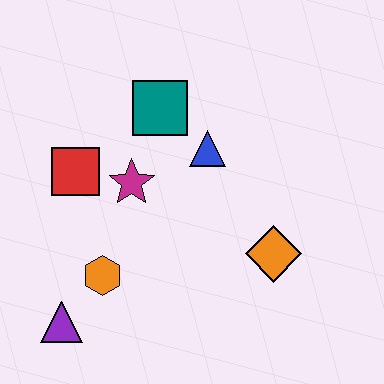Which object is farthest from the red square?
The orange diamond is farthest from the red square.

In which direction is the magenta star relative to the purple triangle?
The magenta star is above the purple triangle.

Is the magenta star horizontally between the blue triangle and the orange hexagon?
Yes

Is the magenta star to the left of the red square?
No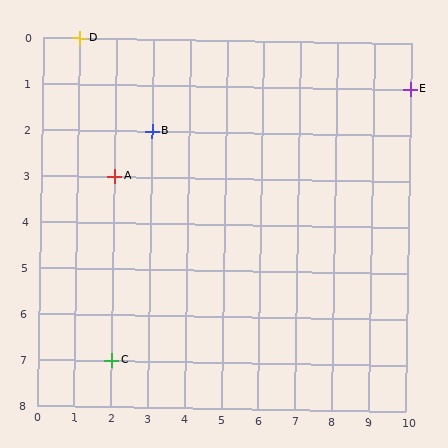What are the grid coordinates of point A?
Point A is at grid coordinates (2, 3).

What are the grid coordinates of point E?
Point E is at grid coordinates (10, 1).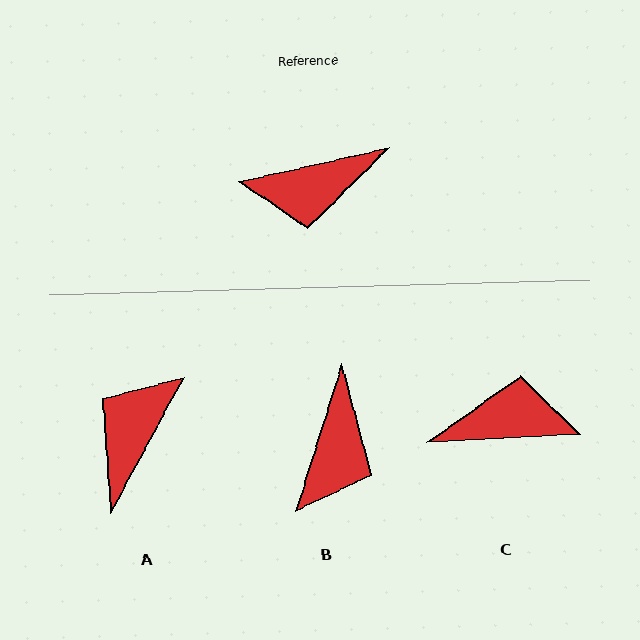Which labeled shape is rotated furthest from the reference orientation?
C, about 171 degrees away.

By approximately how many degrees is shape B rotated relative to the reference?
Approximately 60 degrees counter-clockwise.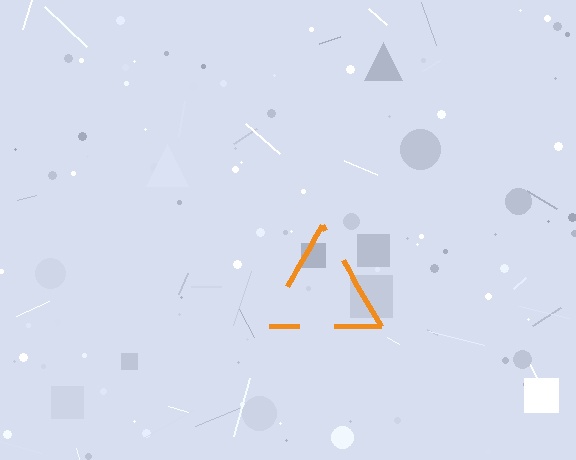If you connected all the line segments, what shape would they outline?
They would outline a triangle.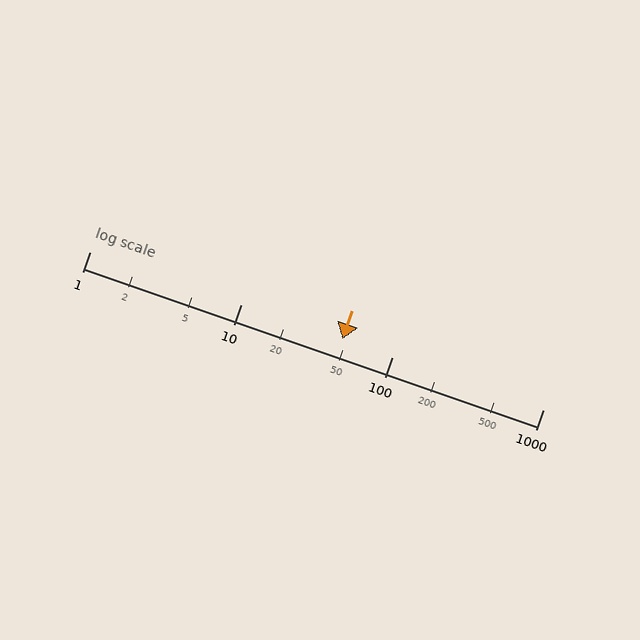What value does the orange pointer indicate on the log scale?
The pointer indicates approximately 47.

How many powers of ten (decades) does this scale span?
The scale spans 3 decades, from 1 to 1000.